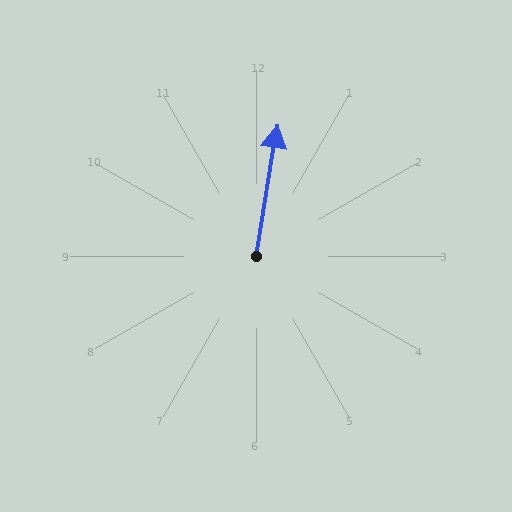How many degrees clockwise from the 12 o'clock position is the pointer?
Approximately 9 degrees.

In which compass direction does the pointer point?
North.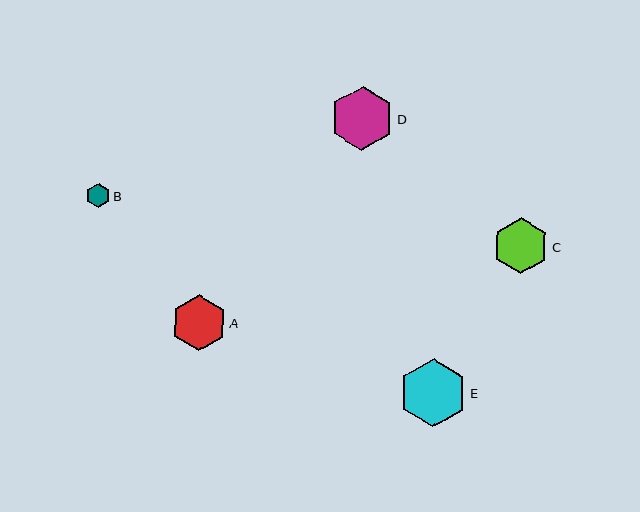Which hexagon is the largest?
Hexagon E is the largest with a size of approximately 68 pixels.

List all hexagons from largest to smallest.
From largest to smallest: E, D, C, A, B.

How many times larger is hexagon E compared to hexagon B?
Hexagon E is approximately 2.9 times the size of hexagon B.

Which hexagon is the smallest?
Hexagon B is the smallest with a size of approximately 23 pixels.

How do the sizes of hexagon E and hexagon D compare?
Hexagon E and hexagon D are approximately the same size.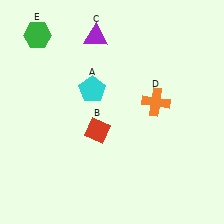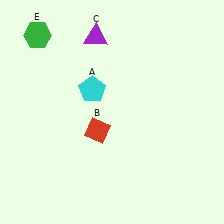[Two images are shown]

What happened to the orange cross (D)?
The orange cross (D) was removed in Image 2. It was in the top-right area of Image 1.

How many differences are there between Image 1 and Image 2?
There is 1 difference between the two images.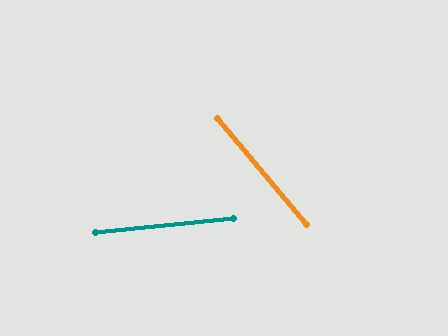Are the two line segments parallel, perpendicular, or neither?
Neither parallel nor perpendicular — they differ by about 55°.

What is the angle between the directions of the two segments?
Approximately 55 degrees.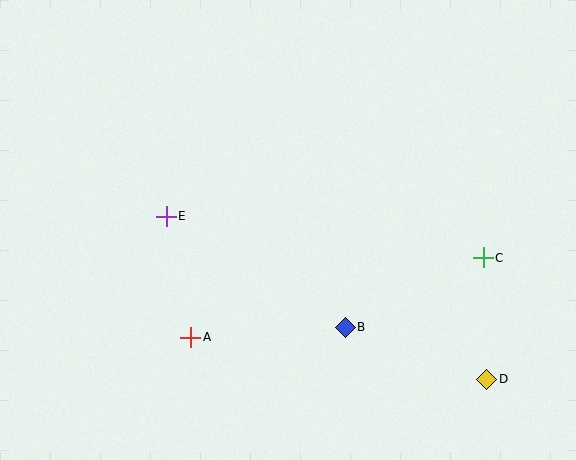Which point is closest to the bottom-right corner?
Point D is closest to the bottom-right corner.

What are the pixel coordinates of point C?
Point C is at (483, 258).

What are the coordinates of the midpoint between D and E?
The midpoint between D and E is at (326, 298).